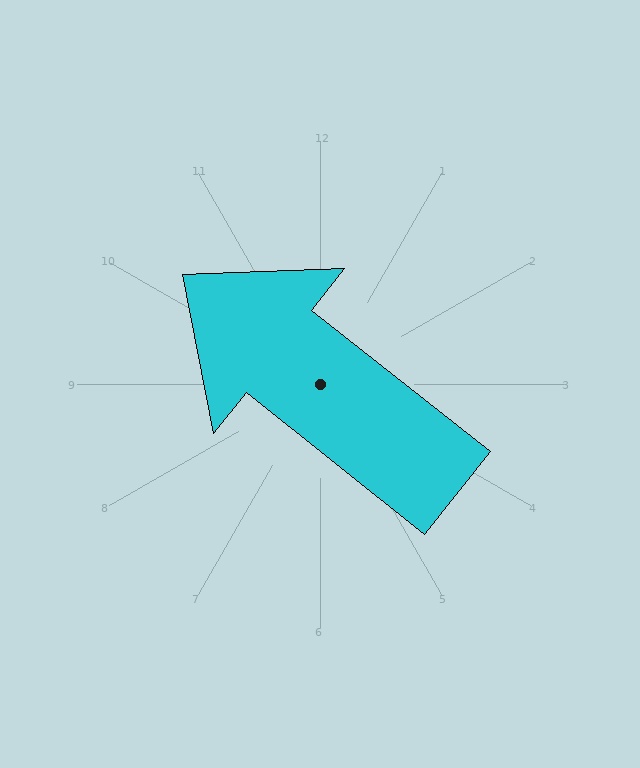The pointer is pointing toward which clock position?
Roughly 10 o'clock.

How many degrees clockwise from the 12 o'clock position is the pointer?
Approximately 308 degrees.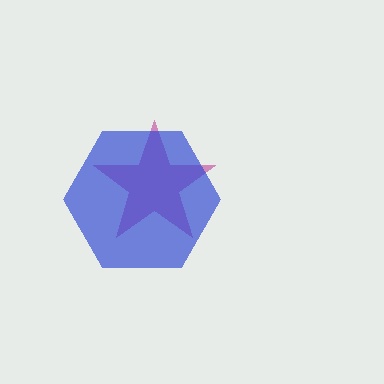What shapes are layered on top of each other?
The layered shapes are: a magenta star, a blue hexagon.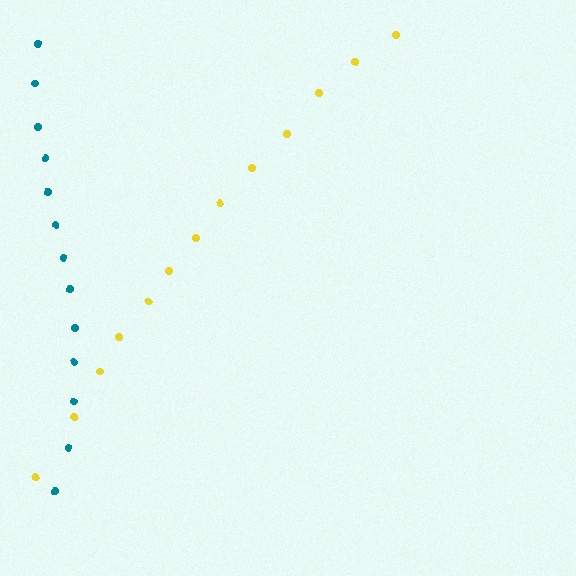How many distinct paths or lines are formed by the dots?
There are 2 distinct paths.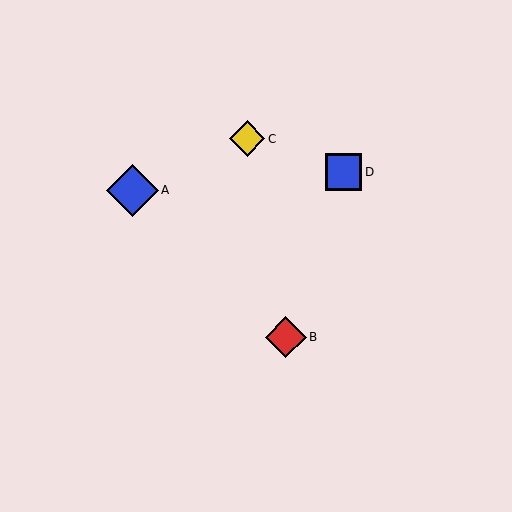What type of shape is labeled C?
Shape C is a yellow diamond.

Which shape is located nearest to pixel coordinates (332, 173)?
The blue square (labeled D) at (344, 172) is nearest to that location.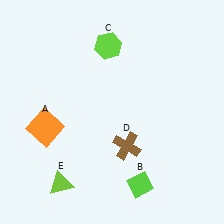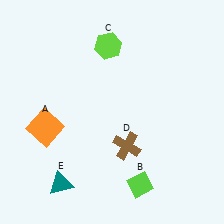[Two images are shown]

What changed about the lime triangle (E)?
In Image 1, E is lime. In Image 2, it changed to teal.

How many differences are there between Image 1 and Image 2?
There is 1 difference between the two images.